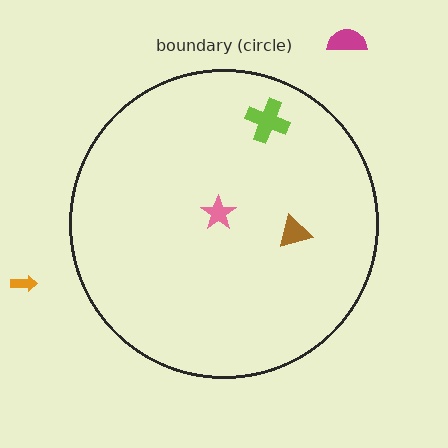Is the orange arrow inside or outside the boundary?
Outside.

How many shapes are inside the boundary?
3 inside, 2 outside.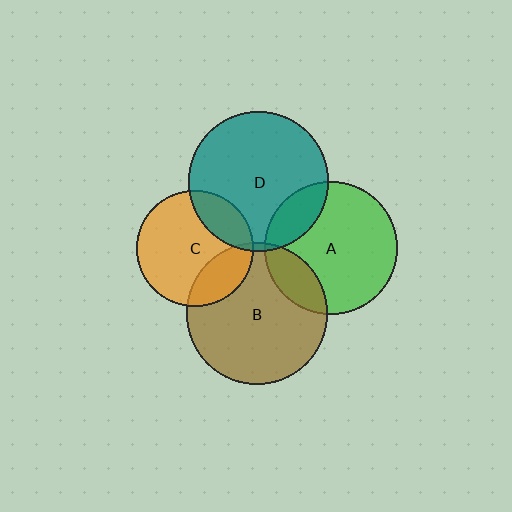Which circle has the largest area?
Circle B (brown).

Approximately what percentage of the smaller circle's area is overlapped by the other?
Approximately 25%.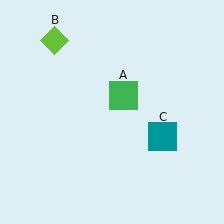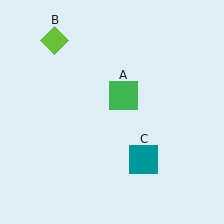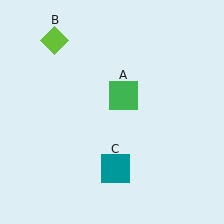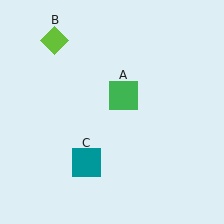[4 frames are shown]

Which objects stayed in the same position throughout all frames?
Green square (object A) and lime diamond (object B) remained stationary.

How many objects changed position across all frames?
1 object changed position: teal square (object C).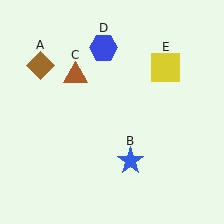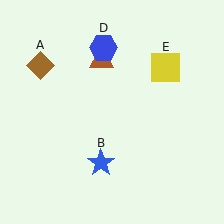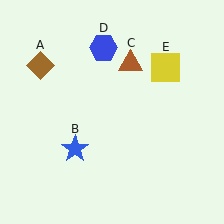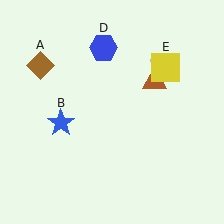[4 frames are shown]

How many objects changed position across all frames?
2 objects changed position: blue star (object B), brown triangle (object C).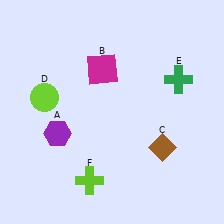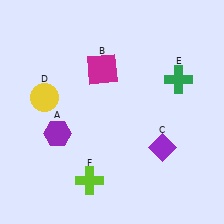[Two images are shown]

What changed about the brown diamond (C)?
In Image 1, C is brown. In Image 2, it changed to purple.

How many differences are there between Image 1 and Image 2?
There are 2 differences between the two images.